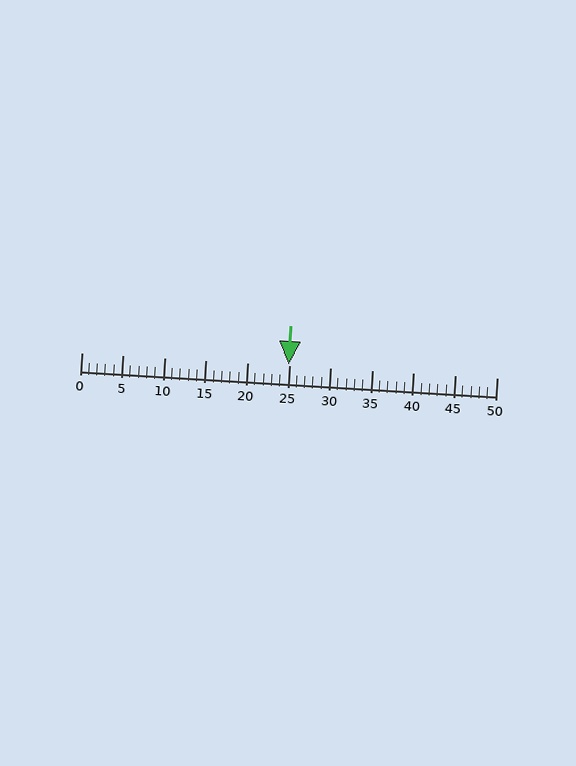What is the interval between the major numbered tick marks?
The major tick marks are spaced 5 units apart.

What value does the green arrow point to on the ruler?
The green arrow points to approximately 25.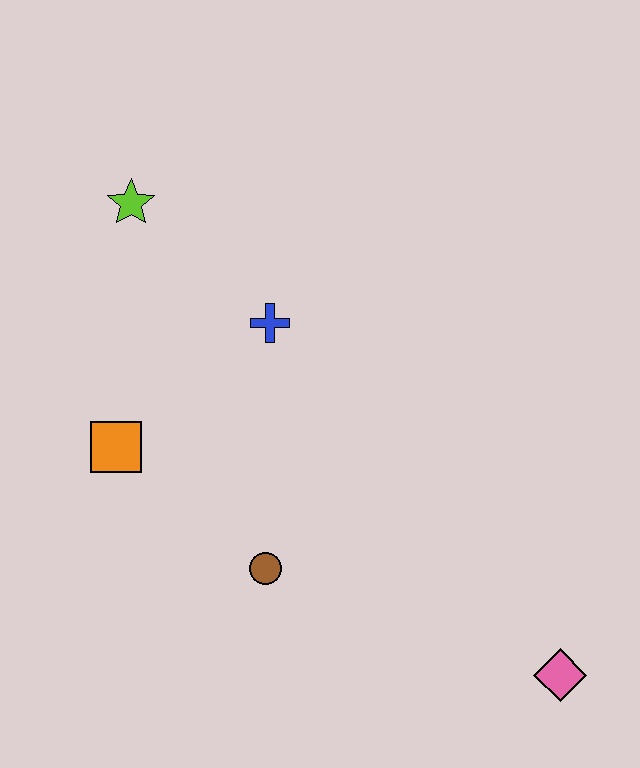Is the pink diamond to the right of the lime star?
Yes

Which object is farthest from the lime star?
The pink diamond is farthest from the lime star.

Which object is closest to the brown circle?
The orange square is closest to the brown circle.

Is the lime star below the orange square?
No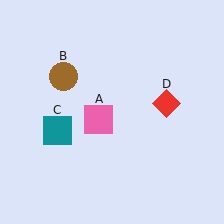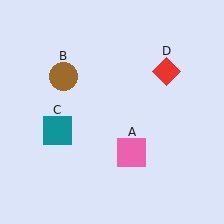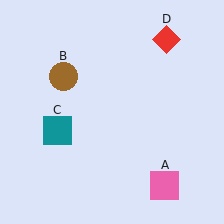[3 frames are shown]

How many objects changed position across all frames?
2 objects changed position: pink square (object A), red diamond (object D).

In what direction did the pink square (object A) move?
The pink square (object A) moved down and to the right.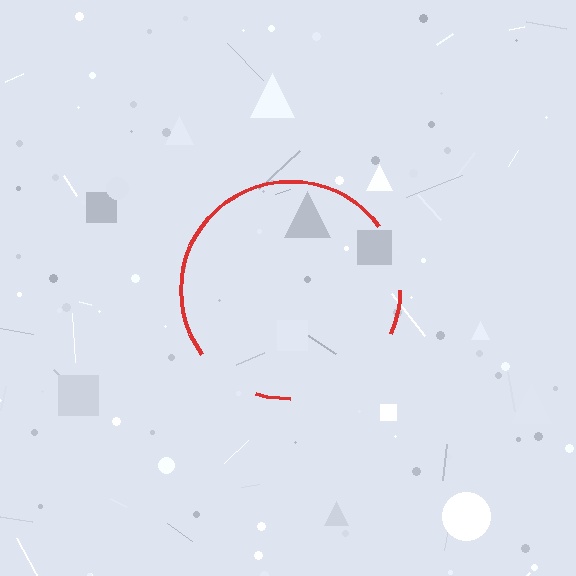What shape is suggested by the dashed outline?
The dashed outline suggests a circle.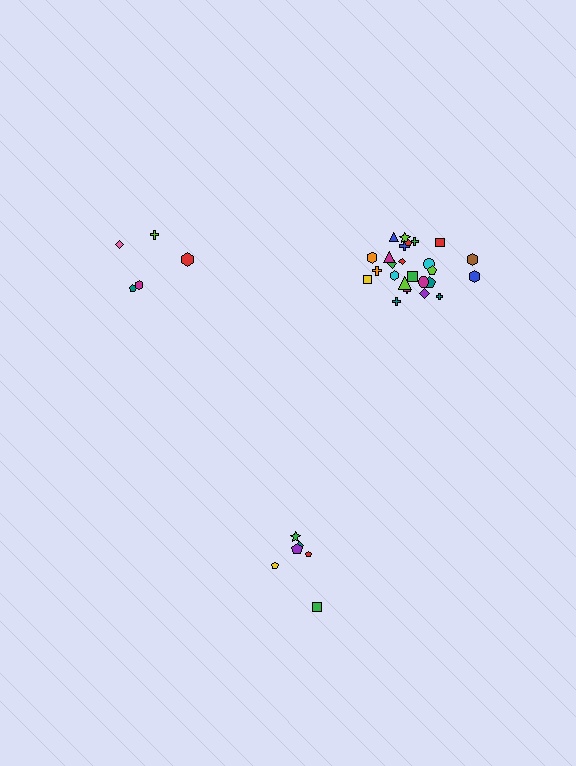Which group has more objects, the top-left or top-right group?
The top-right group.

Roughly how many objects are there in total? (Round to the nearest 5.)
Roughly 35 objects in total.